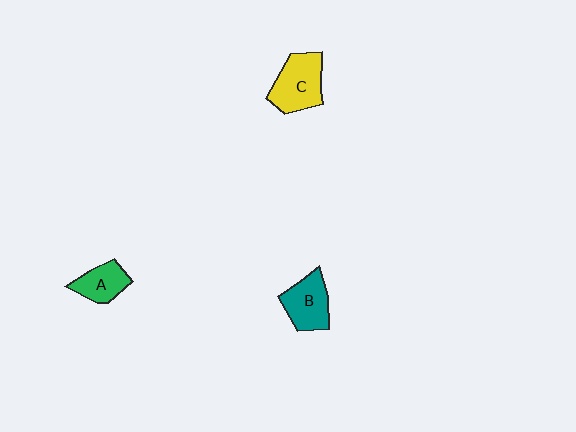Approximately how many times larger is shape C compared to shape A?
Approximately 1.5 times.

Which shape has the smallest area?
Shape A (green).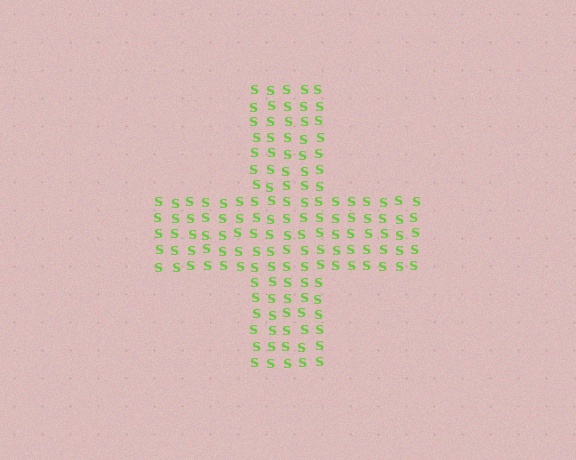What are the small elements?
The small elements are letter S's.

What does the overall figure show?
The overall figure shows a cross.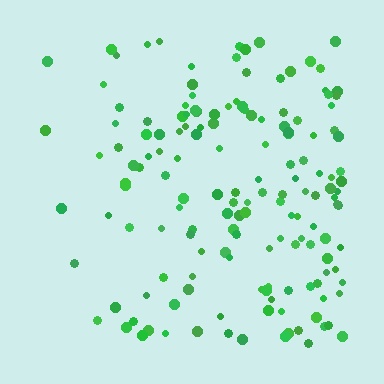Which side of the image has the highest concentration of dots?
The right.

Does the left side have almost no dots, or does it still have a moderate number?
Still a moderate number, just noticeably fewer than the right.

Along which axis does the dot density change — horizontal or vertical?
Horizontal.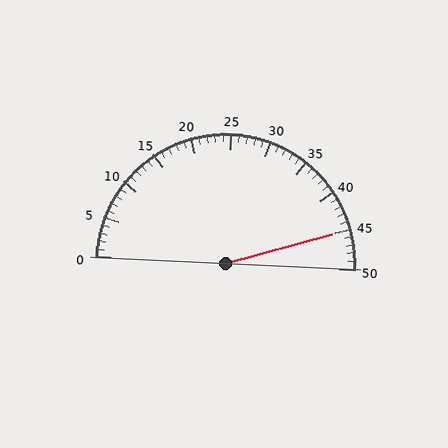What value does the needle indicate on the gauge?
The needle indicates approximately 45.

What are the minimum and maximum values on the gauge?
The gauge ranges from 0 to 50.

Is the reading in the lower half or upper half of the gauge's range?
The reading is in the upper half of the range (0 to 50).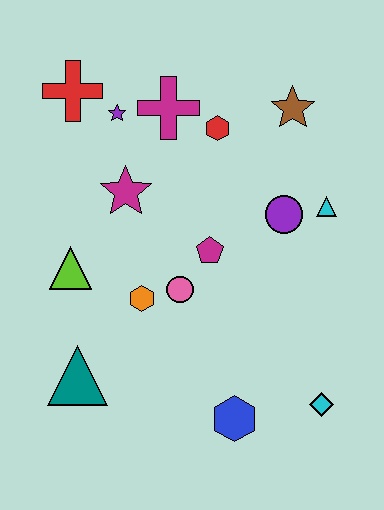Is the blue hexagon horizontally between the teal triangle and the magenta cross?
No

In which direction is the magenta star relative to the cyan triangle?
The magenta star is to the left of the cyan triangle.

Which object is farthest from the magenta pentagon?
The red cross is farthest from the magenta pentagon.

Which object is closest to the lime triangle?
The orange hexagon is closest to the lime triangle.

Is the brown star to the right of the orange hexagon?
Yes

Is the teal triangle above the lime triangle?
No